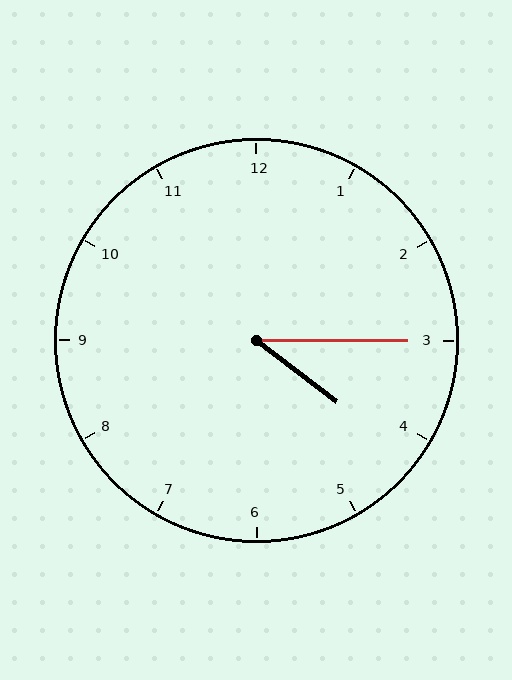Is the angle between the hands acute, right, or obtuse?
It is acute.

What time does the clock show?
4:15.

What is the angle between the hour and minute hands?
Approximately 38 degrees.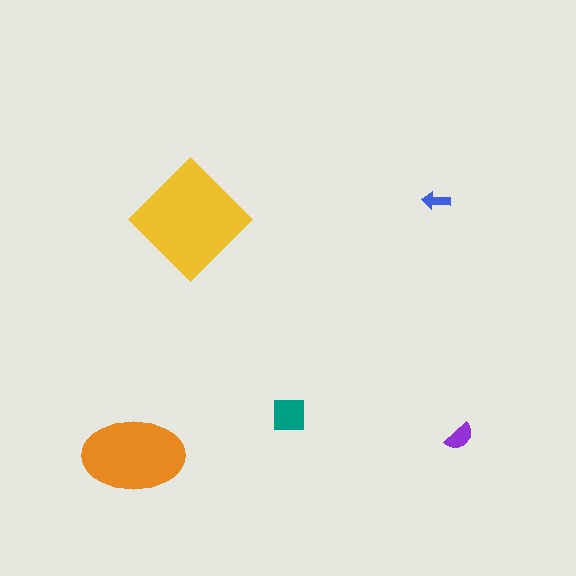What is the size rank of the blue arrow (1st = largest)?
5th.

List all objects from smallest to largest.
The blue arrow, the purple semicircle, the teal square, the orange ellipse, the yellow diamond.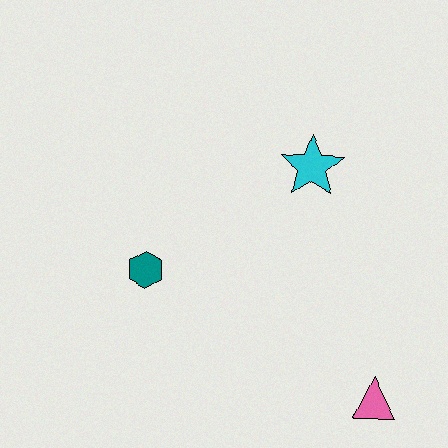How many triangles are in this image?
There is 1 triangle.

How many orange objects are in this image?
There are no orange objects.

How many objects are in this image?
There are 3 objects.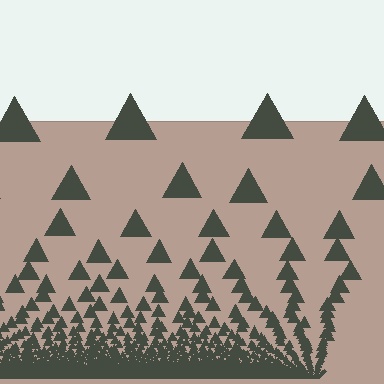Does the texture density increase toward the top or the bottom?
Density increases toward the bottom.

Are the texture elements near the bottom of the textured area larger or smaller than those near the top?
Smaller. The gradient is inverted — elements near the bottom are smaller and denser.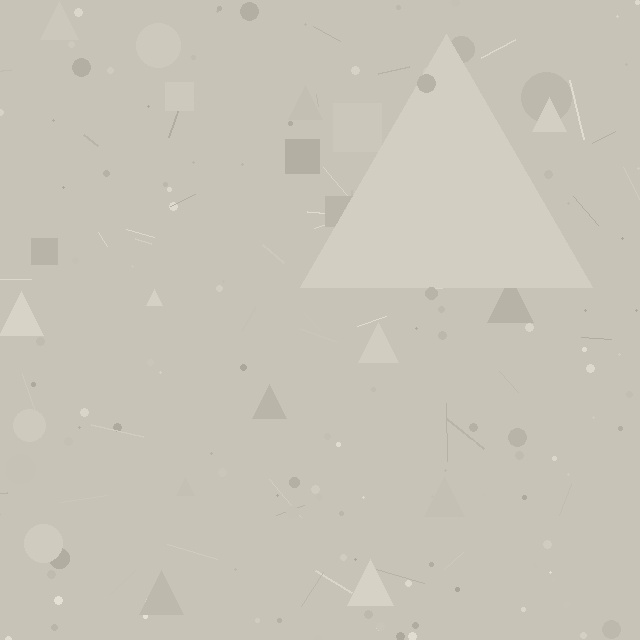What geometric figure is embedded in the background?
A triangle is embedded in the background.